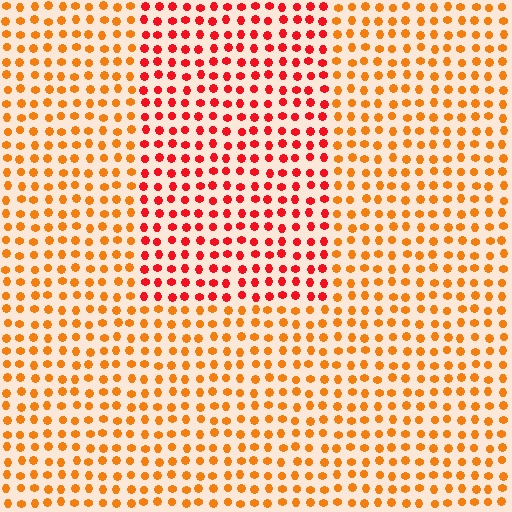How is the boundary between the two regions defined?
The boundary is defined purely by a slight shift in hue (about 34 degrees). Spacing, size, and orientation are identical on both sides.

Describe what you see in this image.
The image is filled with small orange elements in a uniform arrangement. A rectangle-shaped region is visible where the elements are tinted to a slightly different hue, forming a subtle color boundary.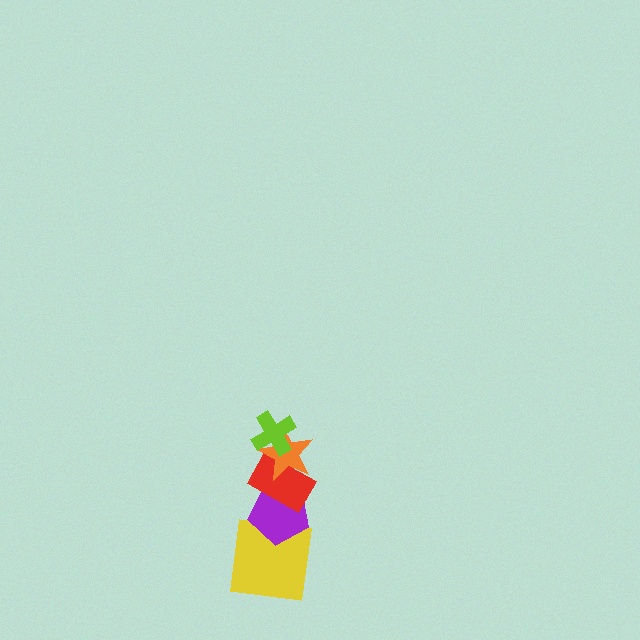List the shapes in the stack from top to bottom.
From top to bottom: the lime cross, the orange star, the red rectangle, the purple pentagon, the yellow square.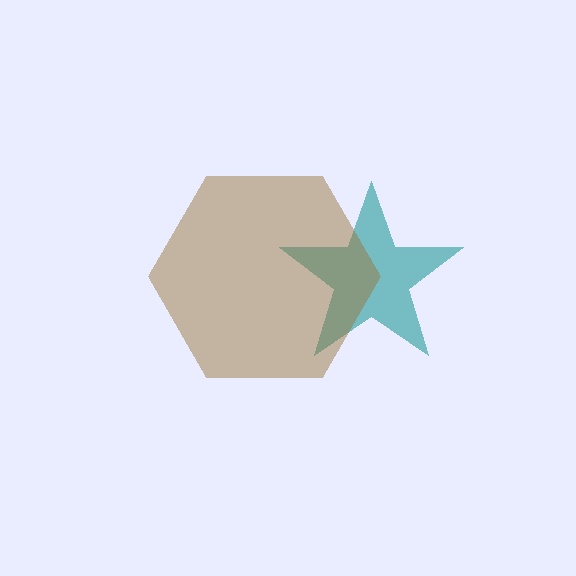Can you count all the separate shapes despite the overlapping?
Yes, there are 2 separate shapes.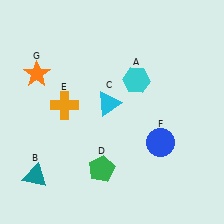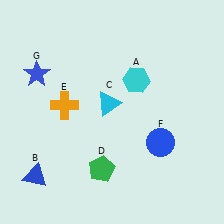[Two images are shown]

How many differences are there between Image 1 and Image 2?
There are 2 differences between the two images.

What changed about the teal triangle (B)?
In Image 1, B is teal. In Image 2, it changed to blue.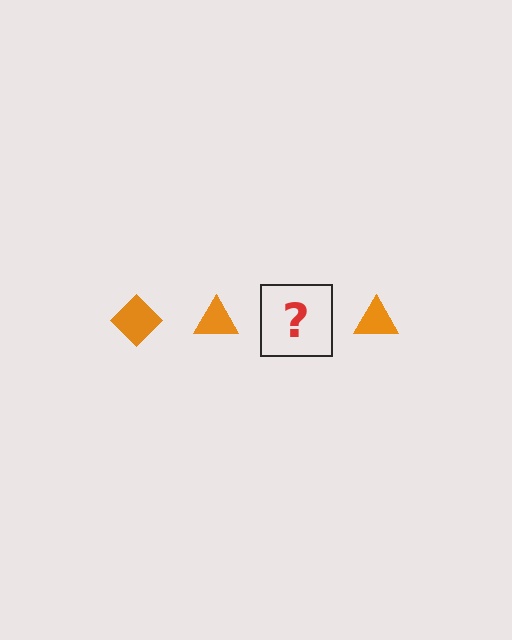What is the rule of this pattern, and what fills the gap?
The rule is that the pattern cycles through diamond, triangle shapes in orange. The gap should be filled with an orange diamond.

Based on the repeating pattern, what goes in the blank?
The blank should be an orange diamond.